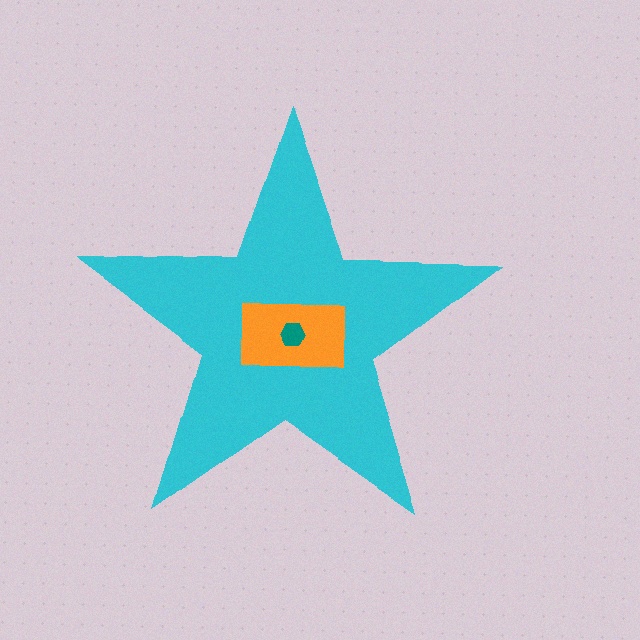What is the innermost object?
The teal hexagon.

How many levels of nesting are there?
3.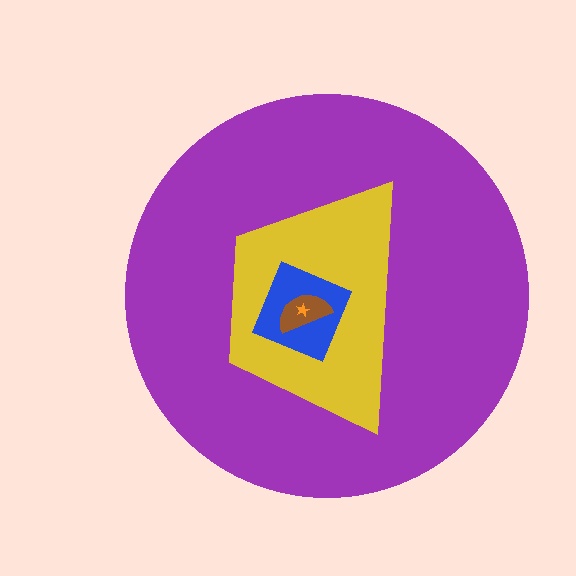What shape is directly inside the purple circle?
The yellow trapezoid.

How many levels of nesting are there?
5.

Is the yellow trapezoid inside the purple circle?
Yes.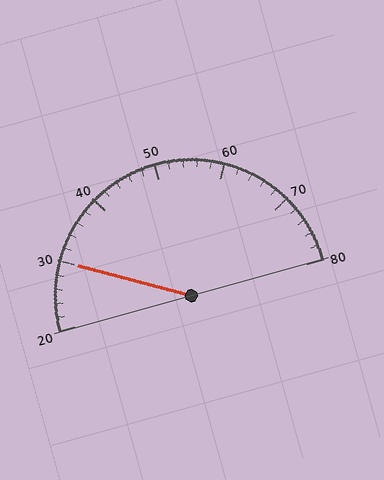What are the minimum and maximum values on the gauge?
The gauge ranges from 20 to 80.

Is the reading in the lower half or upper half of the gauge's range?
The reading is in the lower half of the range (20 to 80).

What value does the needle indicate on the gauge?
The needle indicates approximately 30.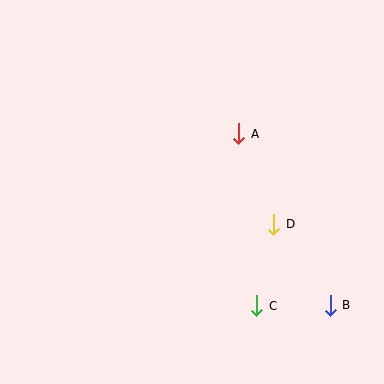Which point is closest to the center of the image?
Point A at (239, 134) is closest to the center.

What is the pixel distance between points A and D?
The distance between A and D is 97 pixels.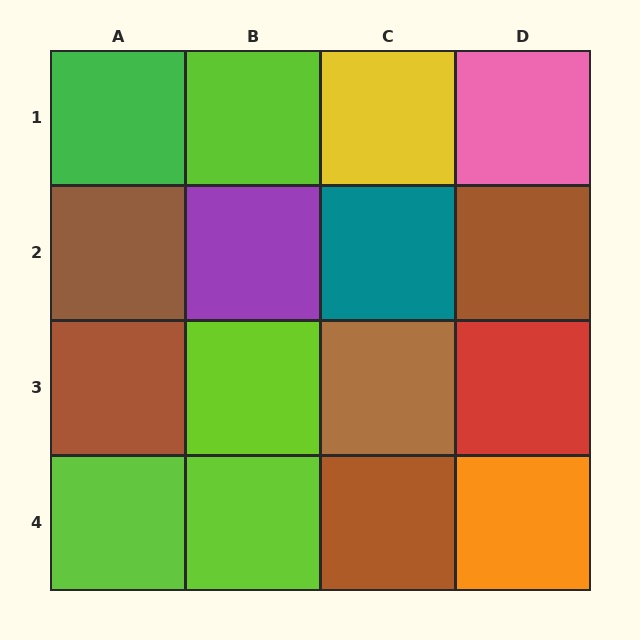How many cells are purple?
1 cell is purple.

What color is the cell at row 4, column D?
Orange.